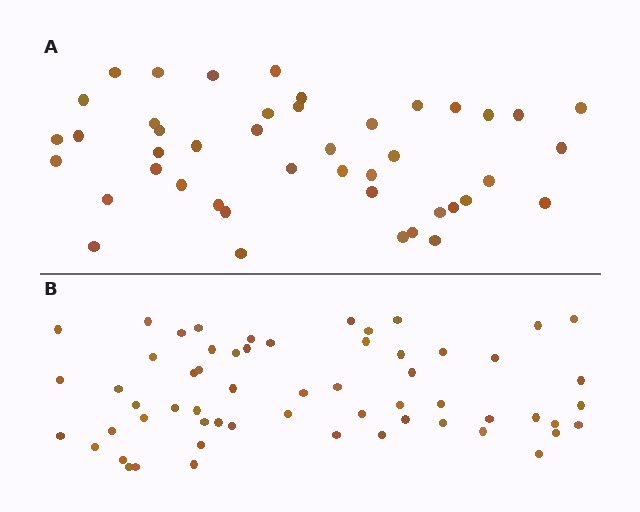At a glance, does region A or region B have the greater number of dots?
Region B (the bottom region) has more dots.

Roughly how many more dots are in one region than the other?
Region B has approximately 15 more dots than region A.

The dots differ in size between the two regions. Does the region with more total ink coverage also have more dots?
No. Region A has more total ink coverage because its dots are larger, but region B actually contains more individual dots. Total area can be misleading — the number of items is what matters here.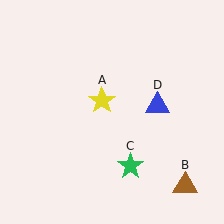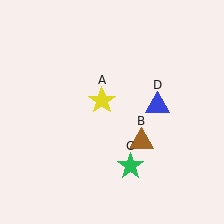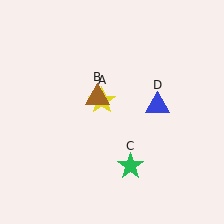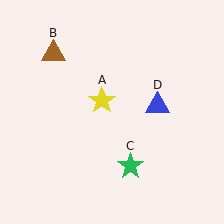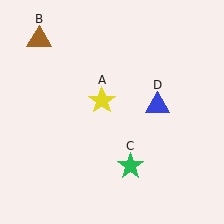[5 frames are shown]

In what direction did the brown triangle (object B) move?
The brown triangle (object B) moved up and to the left.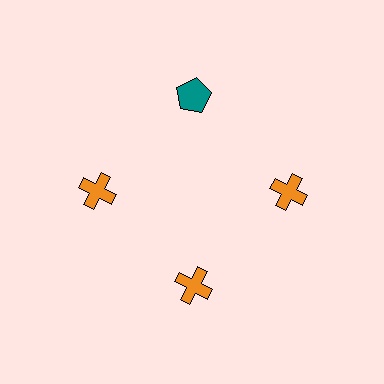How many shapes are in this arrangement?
There are 4 shapes arranged in a ring pattern.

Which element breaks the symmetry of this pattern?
The teal pentagon at roughly the 12 o'clock position breaks the symmetry. All other shapes are orange crosses.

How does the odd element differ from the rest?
It differs in both color (teal instead of orange) and shape (pentagon instead of cross).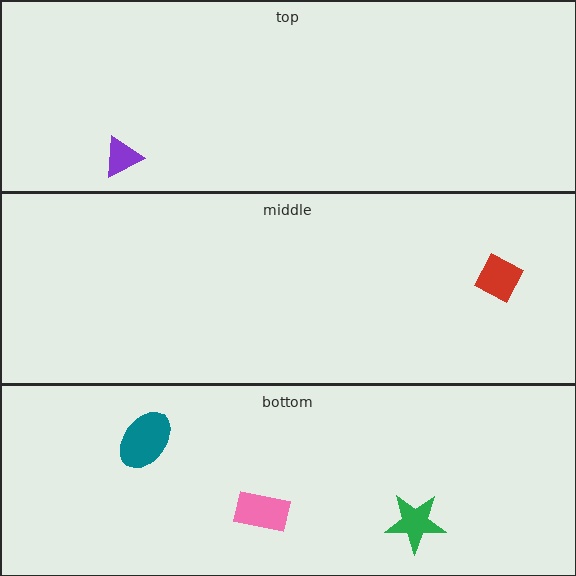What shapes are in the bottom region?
The pink rectangle, the teal ellipse, the green star.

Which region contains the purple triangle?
The top region.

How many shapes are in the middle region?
1.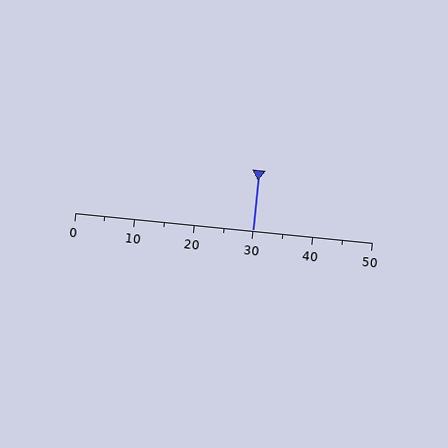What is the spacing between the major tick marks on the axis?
The major ticks are spaced 10 apart.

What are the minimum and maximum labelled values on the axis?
The axis runs from 0 to 50.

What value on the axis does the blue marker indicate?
The marker indicates approximately 30.